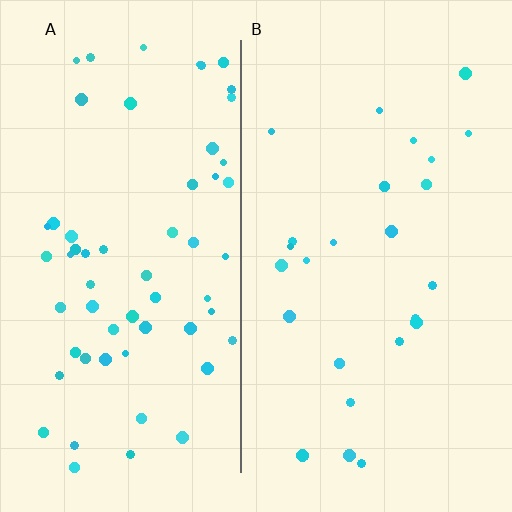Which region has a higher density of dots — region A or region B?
A (the left).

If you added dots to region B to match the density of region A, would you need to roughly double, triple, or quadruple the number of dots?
Approximately double.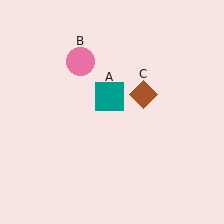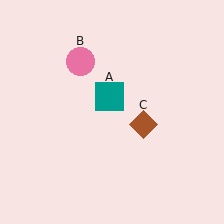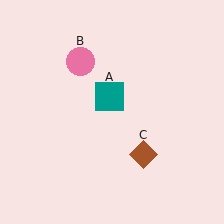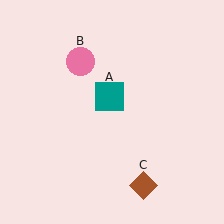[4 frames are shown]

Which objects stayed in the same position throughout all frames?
Teal square (object A) and pink circle (object B) remained stationary.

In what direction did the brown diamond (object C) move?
The brown diamond (object C) moved down.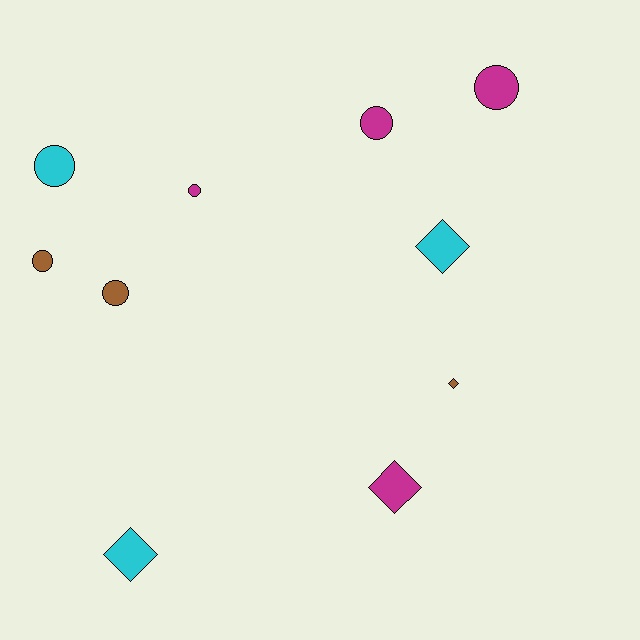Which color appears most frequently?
Magenta, with 4 objects.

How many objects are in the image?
There are 10 objects.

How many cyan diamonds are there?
There are 2 cyan diamonds.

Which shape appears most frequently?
Circle, with 6 objects.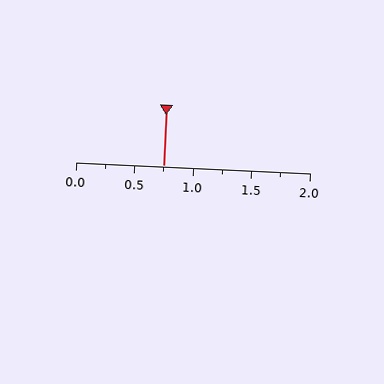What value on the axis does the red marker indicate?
The marker indicates approximately 0.75.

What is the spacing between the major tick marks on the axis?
The major ticks are spaced 0.5 apart.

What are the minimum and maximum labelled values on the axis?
The axis runs from 0.0 to 2.0.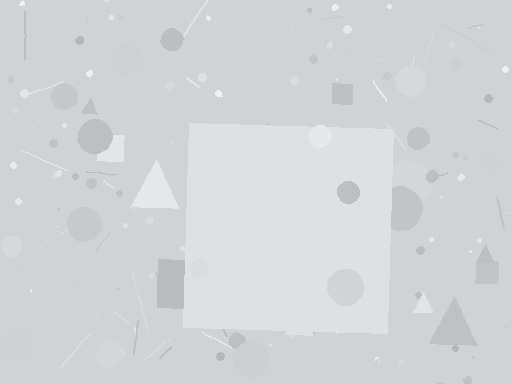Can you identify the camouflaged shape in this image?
The camouflaged shape is a square.